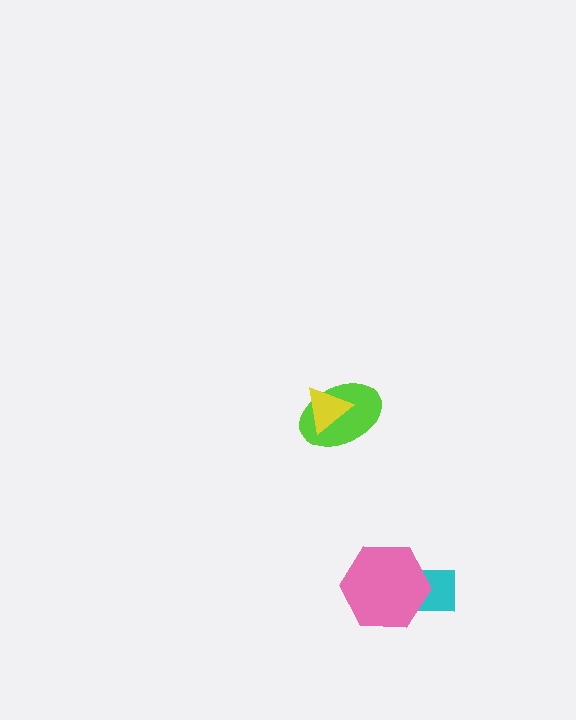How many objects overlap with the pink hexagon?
1 object overlaps with the pink hexagon.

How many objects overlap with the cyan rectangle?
1 object overlaps with the cyan rectangle.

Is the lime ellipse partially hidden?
Yes, it is partially covered by another shape.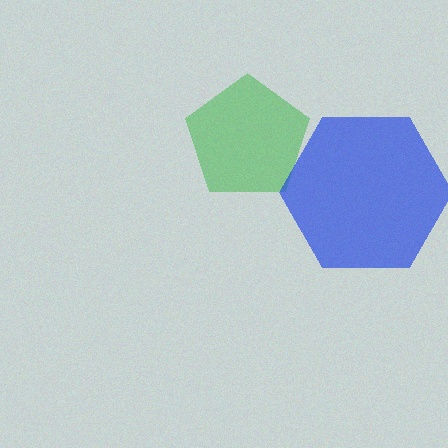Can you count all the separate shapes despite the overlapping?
Yes, there are 2 separate shapes.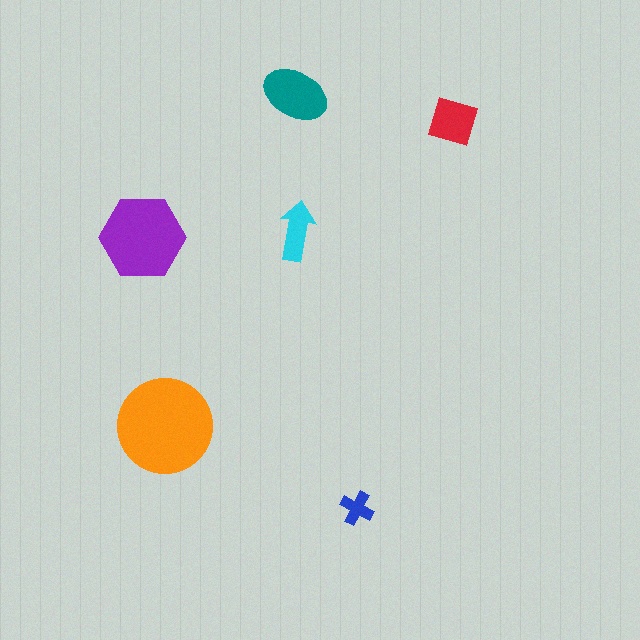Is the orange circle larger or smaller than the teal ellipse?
Larger.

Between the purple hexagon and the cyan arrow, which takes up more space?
The purple hexagon.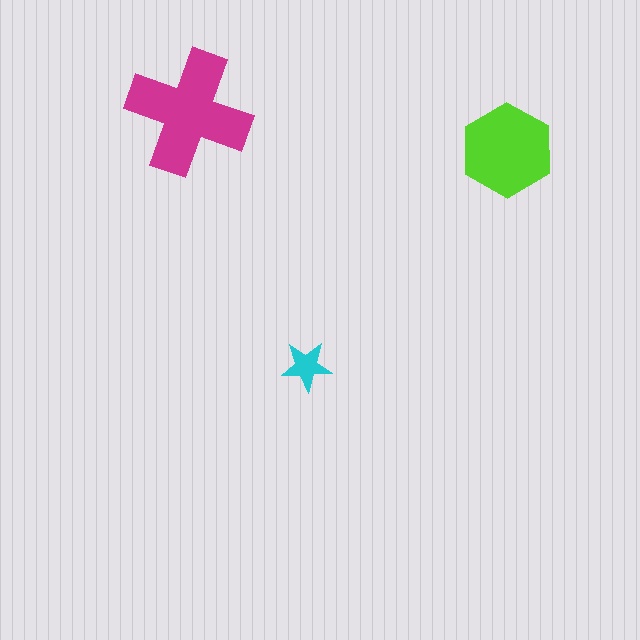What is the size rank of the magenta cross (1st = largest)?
1st.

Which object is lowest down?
The cyan star is bottommost.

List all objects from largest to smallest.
The magenta cross, the lime hexagon, the cyan star.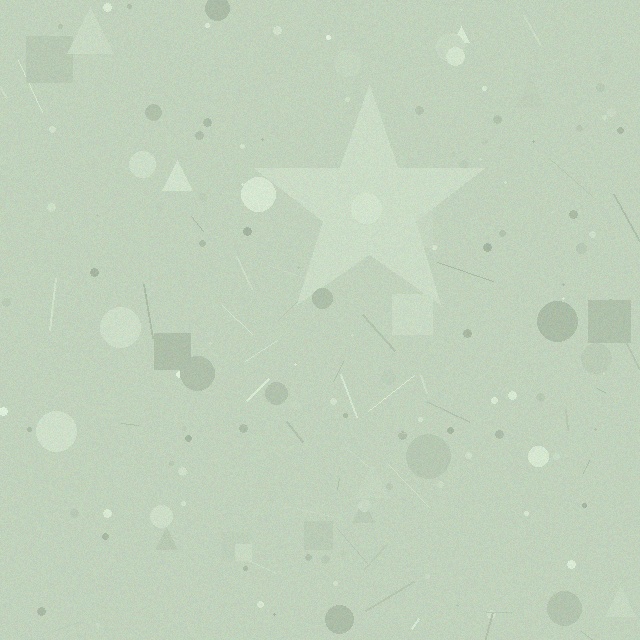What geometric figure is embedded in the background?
A star is embedded in the background.